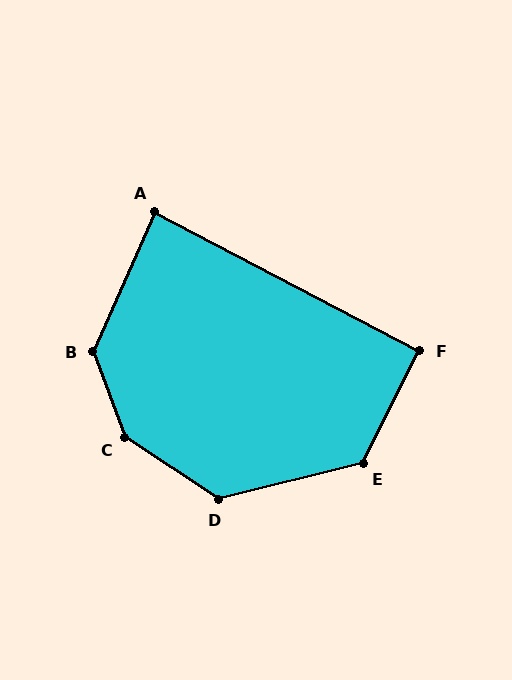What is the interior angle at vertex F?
Approximately 91 degrees (approximately right).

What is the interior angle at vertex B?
Approximately 136 degrees (obtuse).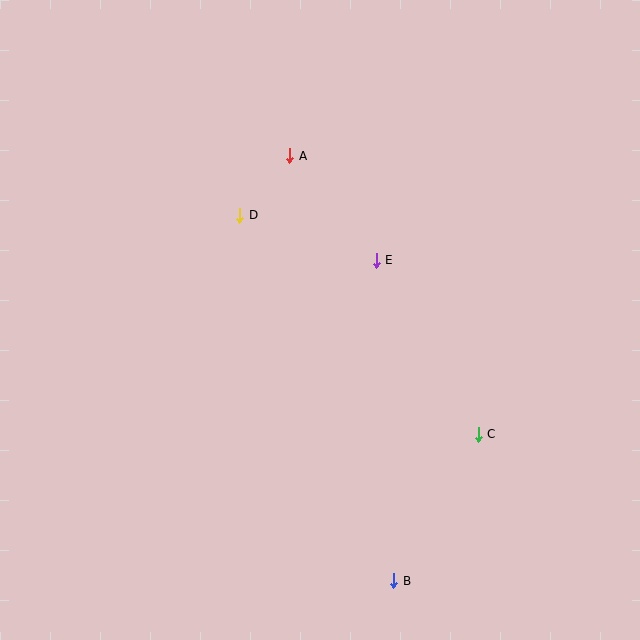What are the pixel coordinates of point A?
Point A is at (290, 156).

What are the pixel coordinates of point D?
Point D is at (240, 215).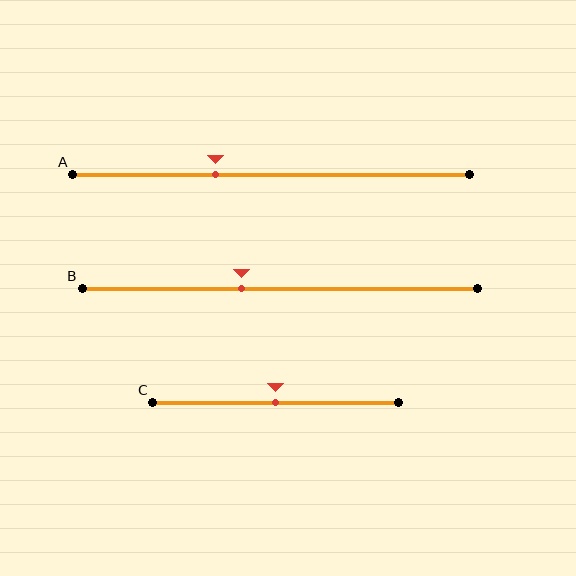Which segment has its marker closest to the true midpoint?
Segment C has its marker closest to the true midpoint.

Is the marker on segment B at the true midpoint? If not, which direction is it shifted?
No, the marker on segment B is shifted to the left by about 10% of the segment length.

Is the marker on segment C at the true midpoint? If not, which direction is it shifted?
Yes, the marker on segment C is at the true midpoint.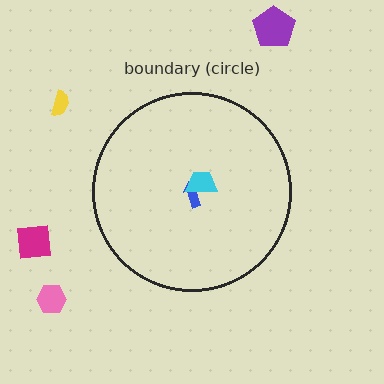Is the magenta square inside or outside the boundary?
Outside.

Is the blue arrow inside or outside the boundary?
Inside.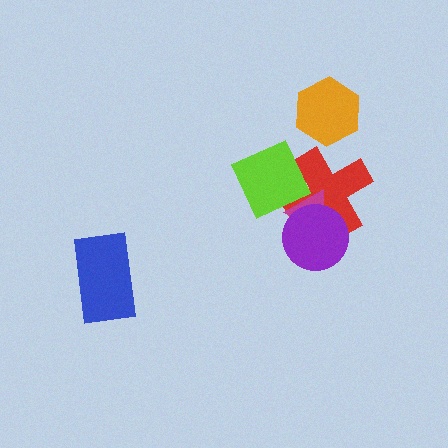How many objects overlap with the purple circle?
2 objects overlap with the purple circle.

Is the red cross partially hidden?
Yes, it is partially covered by another shape.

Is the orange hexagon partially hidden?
No, no other shape covers it.